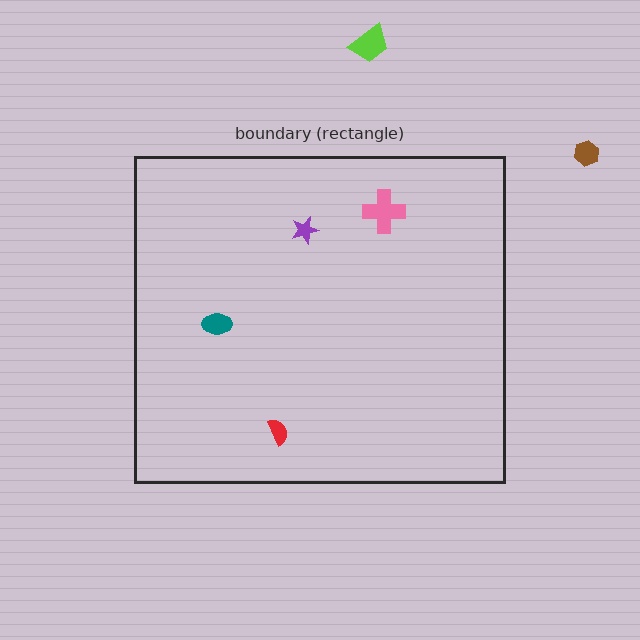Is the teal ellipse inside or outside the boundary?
Inside.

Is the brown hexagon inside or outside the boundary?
Outside.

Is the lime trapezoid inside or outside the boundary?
Outside.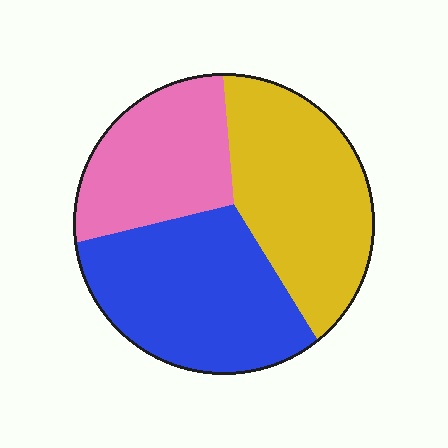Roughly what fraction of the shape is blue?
Blue covers about 40% of the shape.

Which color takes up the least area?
Pink, at roughly 25%.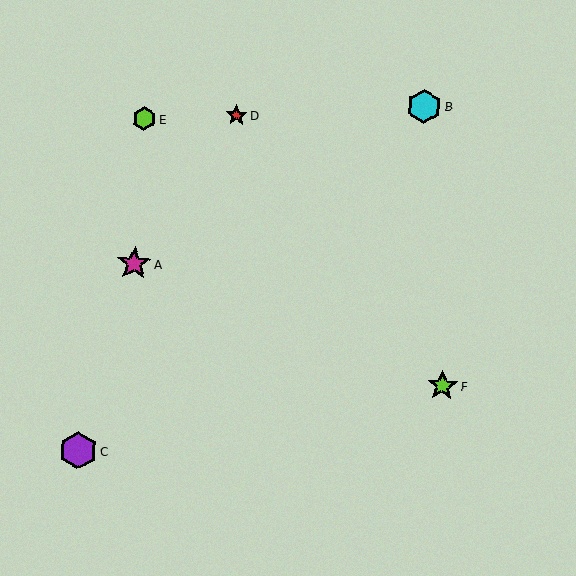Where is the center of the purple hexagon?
The center of the purple hexagon is at (78, 450).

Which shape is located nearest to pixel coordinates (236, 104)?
The red star (labeled D) at (236, 115) is nearest to that location.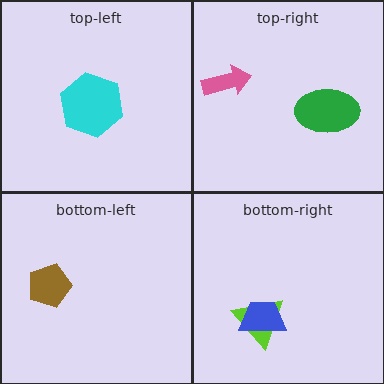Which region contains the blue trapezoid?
The bottom-right region.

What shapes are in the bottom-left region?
The brown pentagon.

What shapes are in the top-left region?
The cyan hexagon.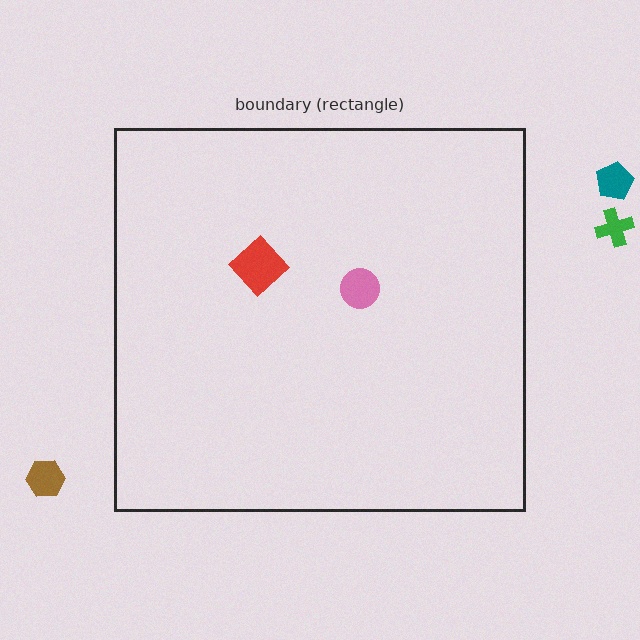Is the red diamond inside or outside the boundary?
Inside.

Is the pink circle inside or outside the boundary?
Inside.